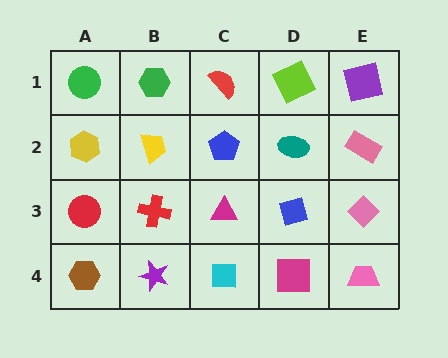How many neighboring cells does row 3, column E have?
3.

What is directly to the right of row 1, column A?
A green hexagon.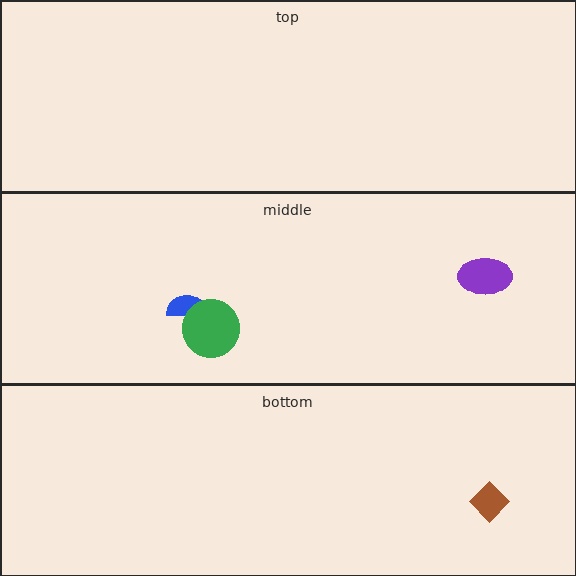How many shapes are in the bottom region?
1.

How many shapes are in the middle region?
3.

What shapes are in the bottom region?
The brown diamond.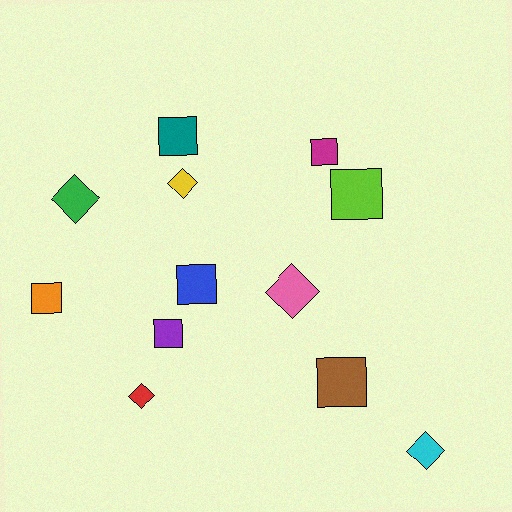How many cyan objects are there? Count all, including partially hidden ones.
There is 1 cyan object.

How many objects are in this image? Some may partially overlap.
There are 12 objects.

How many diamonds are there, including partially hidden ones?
There are 5 diamonds.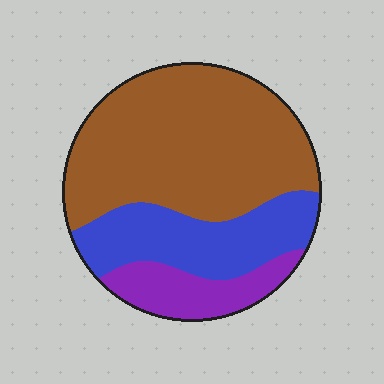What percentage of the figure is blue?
Blue takes up about one quarter (1/4) of the figure.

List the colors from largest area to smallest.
From largest to smallest: brown, blue, purple.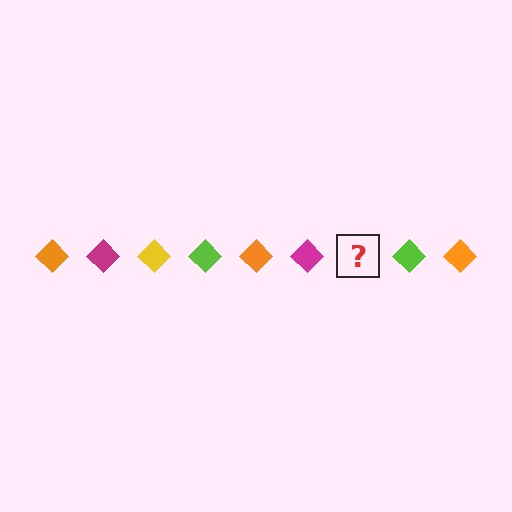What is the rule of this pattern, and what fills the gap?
The rule is that the pattern cycles through orange, magenta, yellow, lime diamonds. The gap should be filled with a yellow diamond.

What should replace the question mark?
The question mark should be replaced with a yellow diamond.